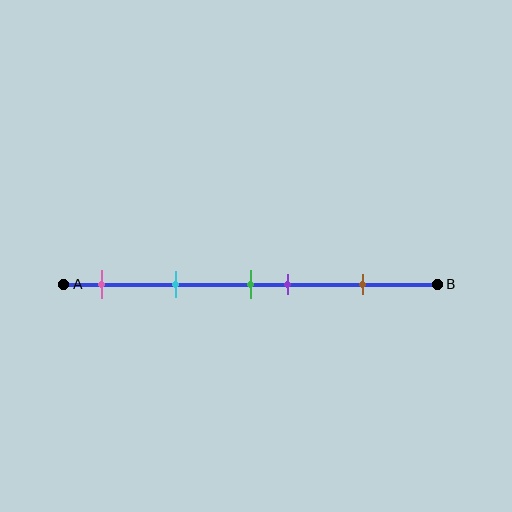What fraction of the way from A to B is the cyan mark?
The cyan mark is approximately 30% (0.3) of the way from A to B.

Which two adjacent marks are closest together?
The green and purple marks are the closest adjacent pair.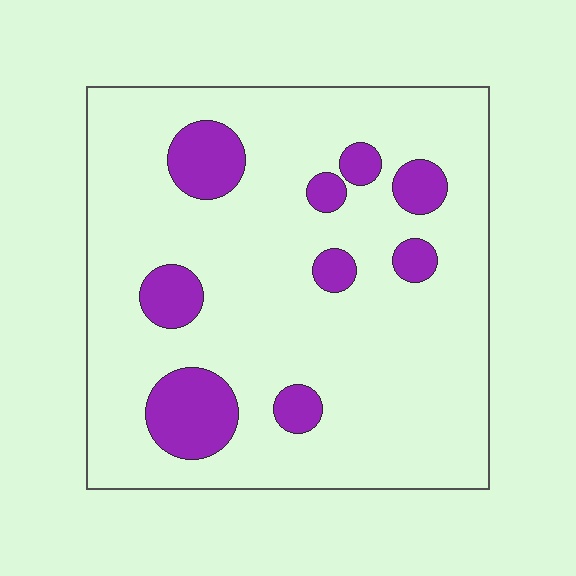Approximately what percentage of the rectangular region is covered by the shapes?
Approximately 15%.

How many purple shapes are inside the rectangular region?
9.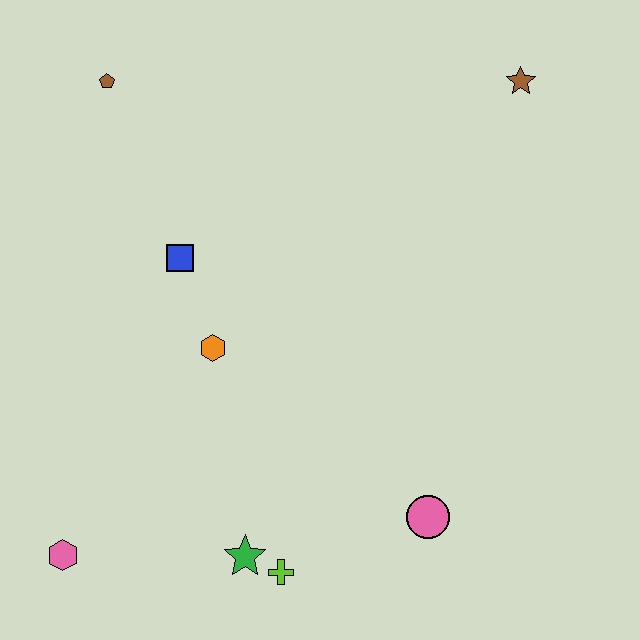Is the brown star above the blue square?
Yes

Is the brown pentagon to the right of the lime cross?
No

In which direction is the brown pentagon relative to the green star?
The brown pentagon is above the green star.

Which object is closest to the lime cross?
The green star is closest to the lime cross.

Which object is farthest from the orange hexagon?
The brown star is farthest from the orange hexagon.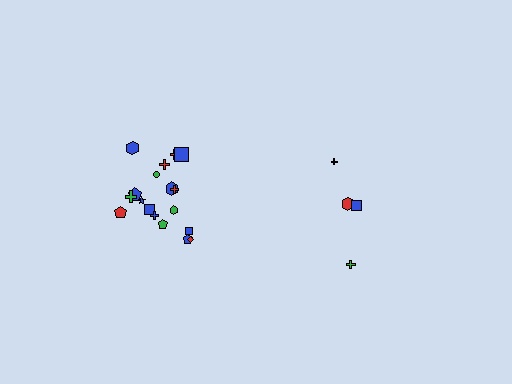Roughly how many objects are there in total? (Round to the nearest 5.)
Roughly 20 objects in total.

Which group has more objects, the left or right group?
The left group.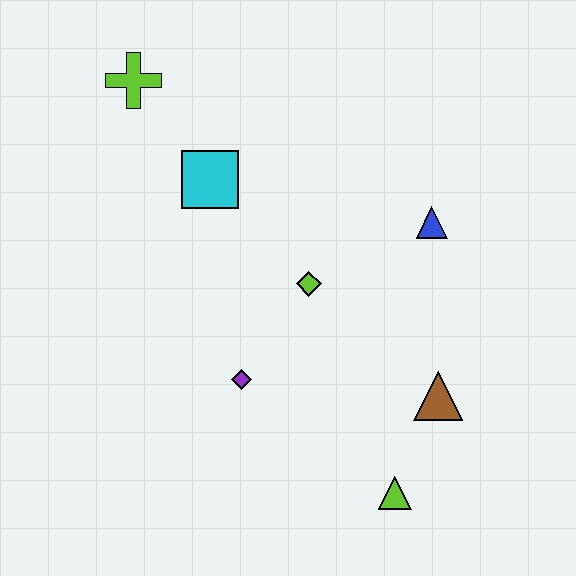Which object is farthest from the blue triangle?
The lime cross is farthest from the blue triangle.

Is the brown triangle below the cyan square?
Yes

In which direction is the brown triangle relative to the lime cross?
The brown triangle is below the lime cross.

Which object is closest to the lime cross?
The cyan square is closest to the lime cross.